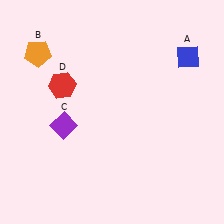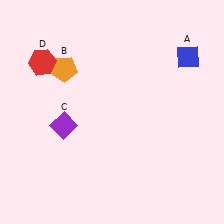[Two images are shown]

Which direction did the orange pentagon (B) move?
The orange pentagon (B) moved right.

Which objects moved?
The objects that moved are: the orange pentagon (B), the red hexagon (D).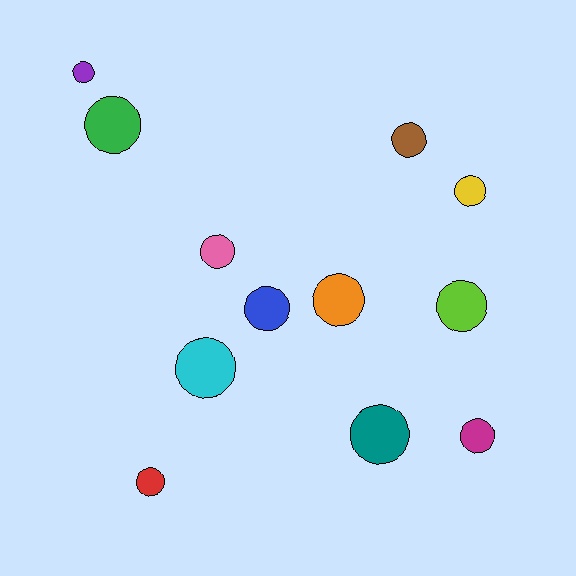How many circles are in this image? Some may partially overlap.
There are 12 circles.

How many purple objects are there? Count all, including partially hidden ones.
There is 1 purple object.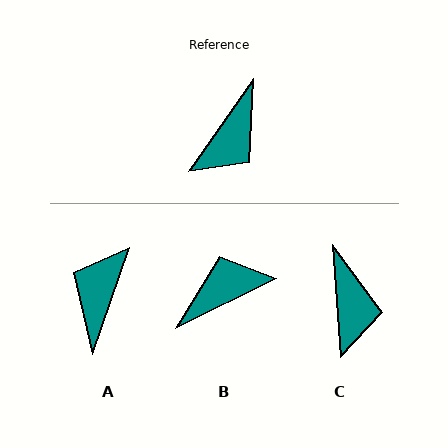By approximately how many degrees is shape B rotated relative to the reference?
Approximately 151 degrees counter-clockwise.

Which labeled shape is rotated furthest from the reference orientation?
A, about 164 degrees away.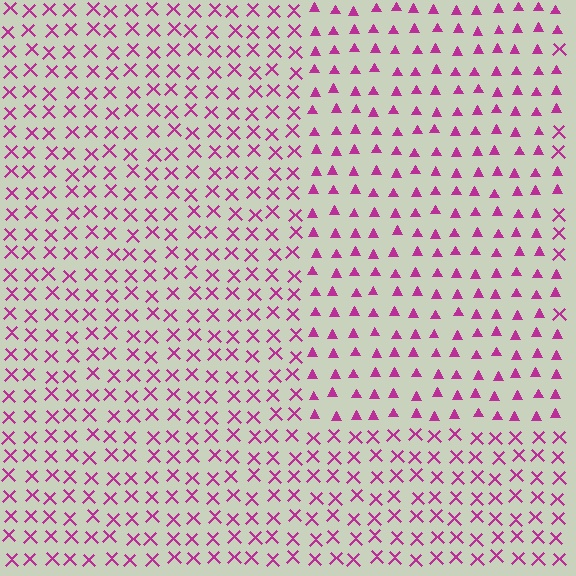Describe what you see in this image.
The image is filled with small magenta elements arranged in a uniform grid. A rectangle-shaped region contains triangles, while the surrounding area contains X marks. The boundary is defined purely by the change in element shape.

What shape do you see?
I see a rectangle.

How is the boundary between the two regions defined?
The boundary is defined by a change in element shape: triangles inside vs. X marks outside. All elements share the same color and spacing.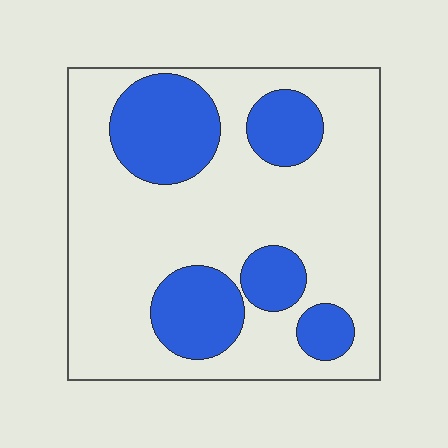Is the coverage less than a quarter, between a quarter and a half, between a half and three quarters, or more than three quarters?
Between a quarter and a half.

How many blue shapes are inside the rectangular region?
5.